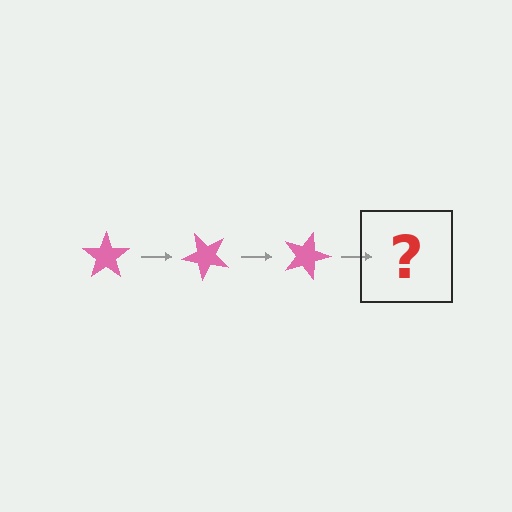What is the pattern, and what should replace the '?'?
The pattern is that the star rotates 45 degrees each step. The '?' should be a pink star rotated 135 degrees.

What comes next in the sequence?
The next element should be a pink star rotated 135 degrees.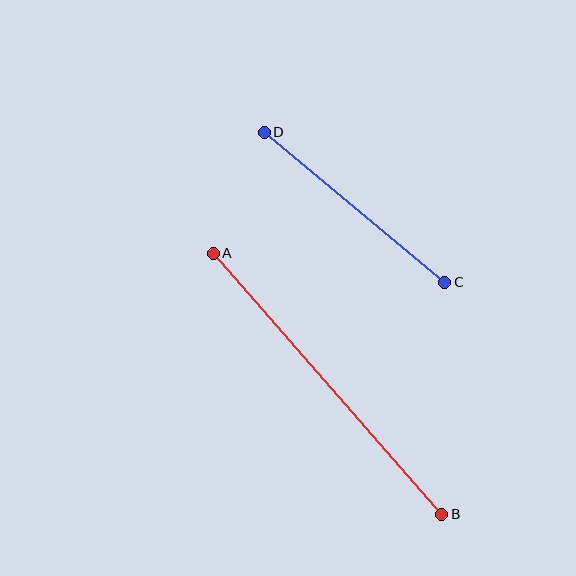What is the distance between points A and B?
The distance is approximately 347 pixels.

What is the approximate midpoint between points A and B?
The midpoint is at approximately (327, 384) pixels.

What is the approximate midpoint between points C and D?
The midpoint is at approximately (355, 207) pixels.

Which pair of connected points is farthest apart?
Points A and B are farthest apart.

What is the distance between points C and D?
The distance is approximately 235 pixels.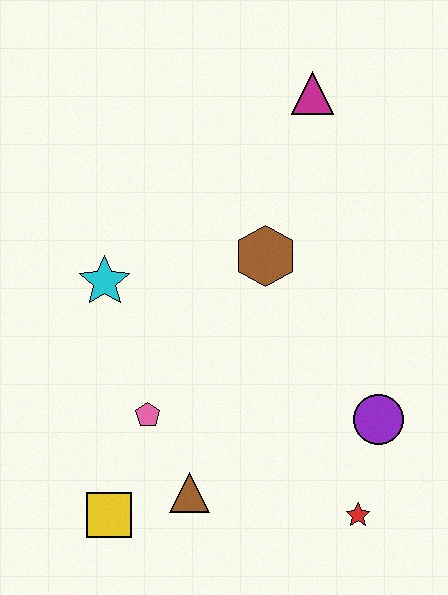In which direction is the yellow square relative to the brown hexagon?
The yellow square is below the brown hexagon.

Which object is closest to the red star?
The purple circle is closest to the red star.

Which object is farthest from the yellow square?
The magenta triangle is farthest from the yellow square.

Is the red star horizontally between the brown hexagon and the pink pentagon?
No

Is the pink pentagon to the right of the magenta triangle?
No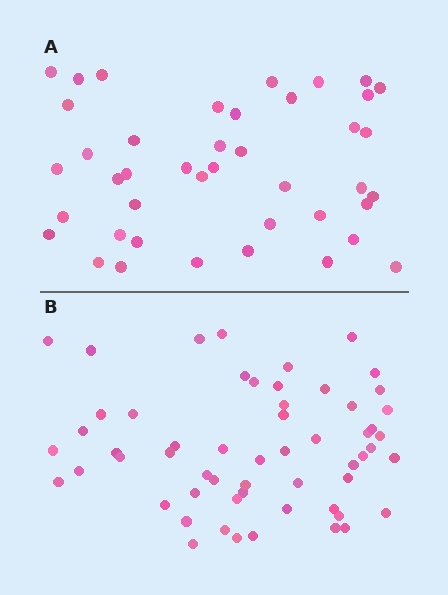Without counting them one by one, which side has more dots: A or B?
Region B (the bottom region) has more dots.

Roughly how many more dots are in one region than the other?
Region B has approximately 15 more dots than region A.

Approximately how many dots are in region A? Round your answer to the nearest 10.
About 40 dots. (The exact count is 42, which rounds to 40.)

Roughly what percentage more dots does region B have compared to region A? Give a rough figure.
About 35% more.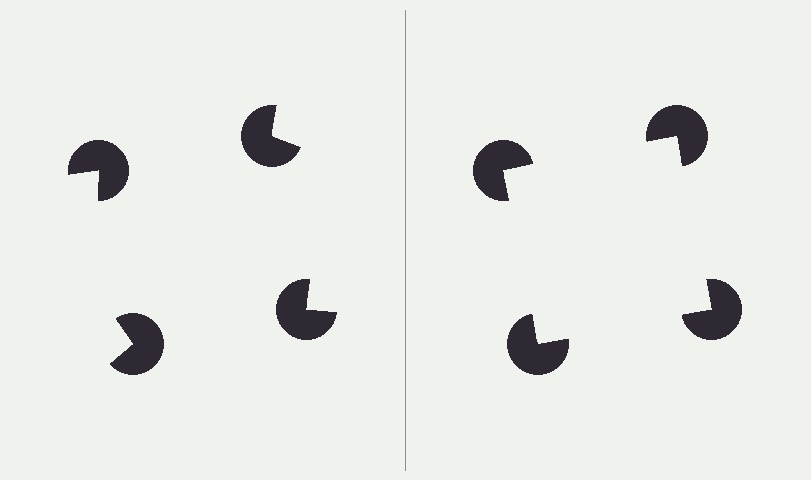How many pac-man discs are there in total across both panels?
8 — 4 on each side.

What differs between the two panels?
The pac-man discs are positioned identically on both sides; only the wedge orientations differ. On the right they align to a square; on the left they are misaligned.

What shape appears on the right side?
An illusory square.